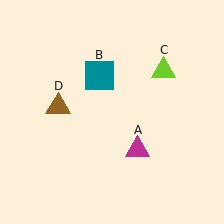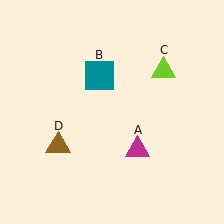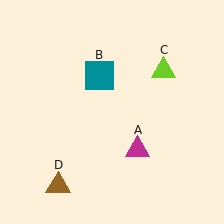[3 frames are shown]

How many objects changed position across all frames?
1 object changed position: brown triangle (object D).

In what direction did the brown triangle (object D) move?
The brown triangle (object D) moved down.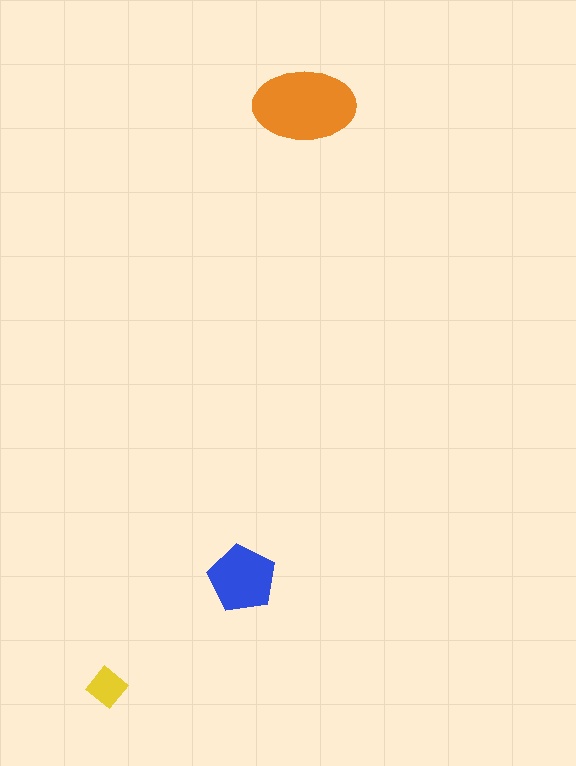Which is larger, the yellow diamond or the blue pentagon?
The blue pentagon.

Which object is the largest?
The orange ellipse.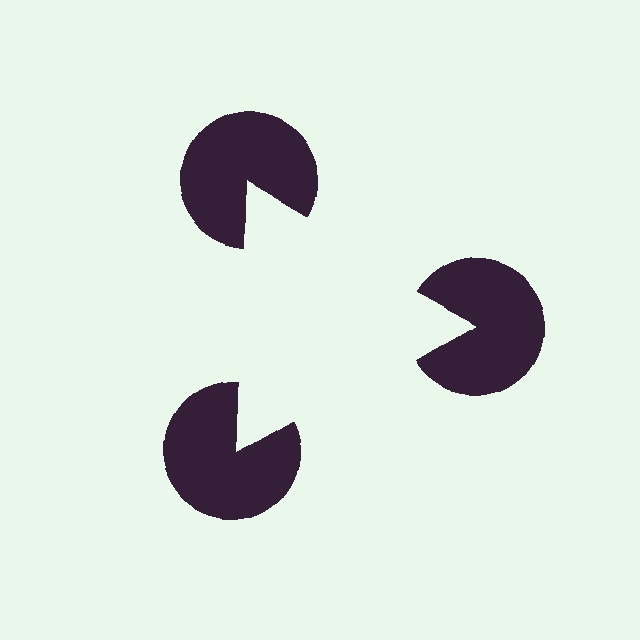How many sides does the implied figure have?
3 sides.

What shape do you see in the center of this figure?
An illusory triangle — its edges are inferred from the aligned wedge cuts in the pac-man discs, not physically drawn.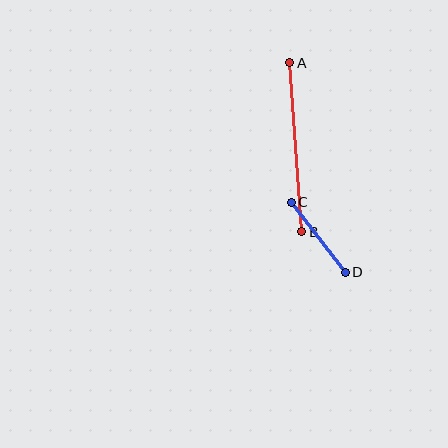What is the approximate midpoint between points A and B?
The midpoint is at approximately (296, 147) pixels.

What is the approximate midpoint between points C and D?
The midpoint is at approximately (318, 237) pixels.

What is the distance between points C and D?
The distance is approximately 88 pixels.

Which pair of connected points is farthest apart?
Points A and B are farthest apart.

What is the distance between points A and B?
The distance is approximately 169 pixels.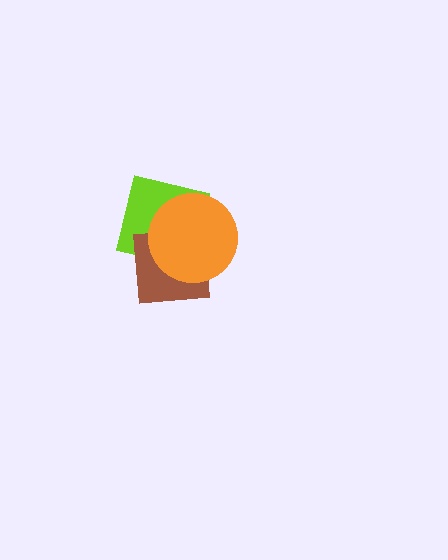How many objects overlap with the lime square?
2 objects overlap with the lime square.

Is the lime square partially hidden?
Yes, it is partially covered by another shape.